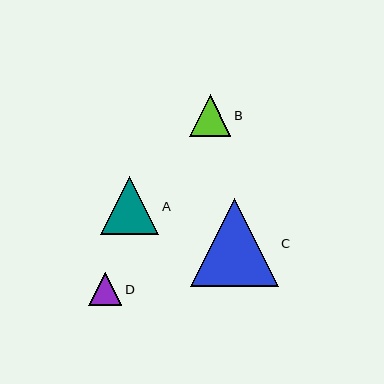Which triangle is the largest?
Triangle C is the largest with a size of approximately 88 pixels.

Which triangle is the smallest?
Triangle D is the smallest with a size of approximately 33 pixels.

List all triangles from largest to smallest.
From largest to smallest: C, A, B, D.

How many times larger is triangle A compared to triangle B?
Triangle A is approximately 1.4 times the size of triangle B.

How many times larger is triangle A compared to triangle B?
Triangle A is approximately 1.4 times the size of triangle B.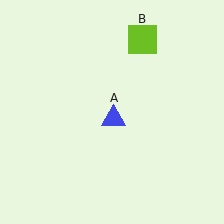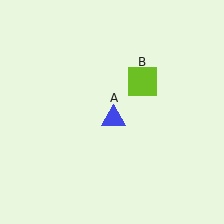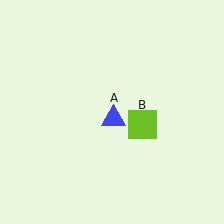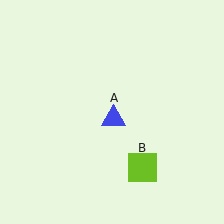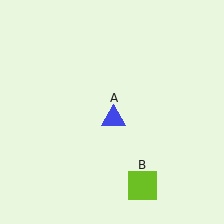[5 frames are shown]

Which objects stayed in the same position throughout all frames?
Blue triangle (object A) remained stationary.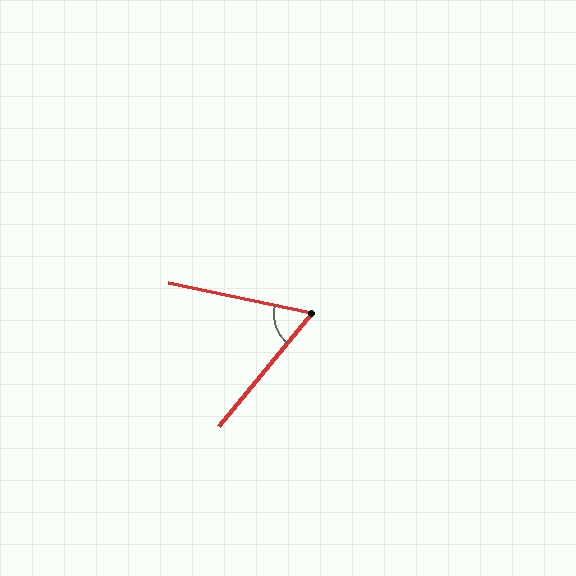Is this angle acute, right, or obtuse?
It is acute.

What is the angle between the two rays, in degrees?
Approximately 62 degrees.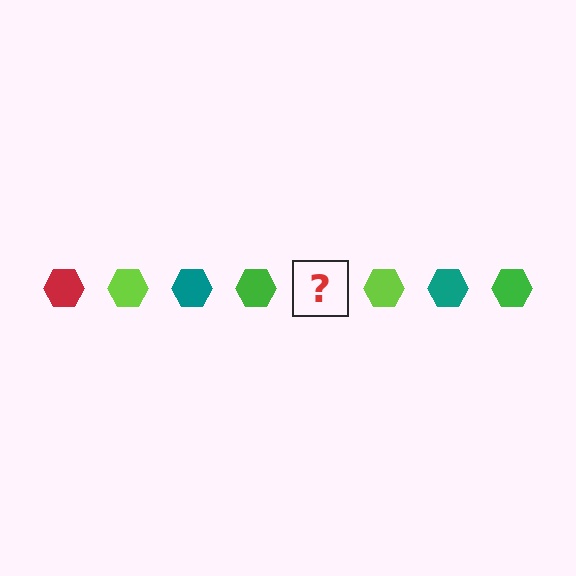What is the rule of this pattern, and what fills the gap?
The rule is that the pattern cycles through red, lime, teal, green hexagons. The gap should be filled with a red hexagon.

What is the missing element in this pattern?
The missing element is a red hexagon.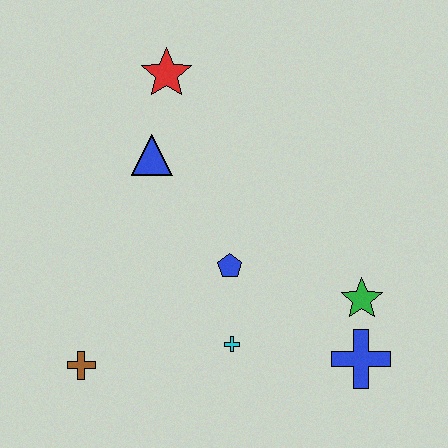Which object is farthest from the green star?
The red star is farthest from the green star.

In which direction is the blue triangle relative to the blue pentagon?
The blue triangle is above the blue pentagon.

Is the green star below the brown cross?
No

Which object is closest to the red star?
The blue triangle is closest to the red star.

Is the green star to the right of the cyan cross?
Yes